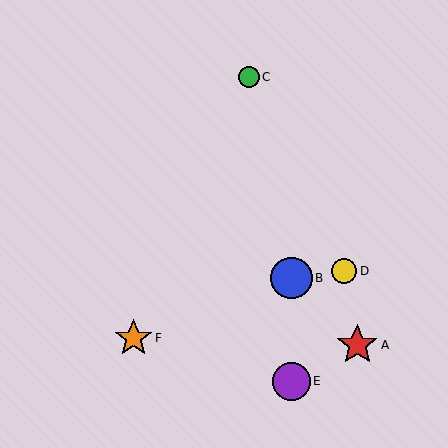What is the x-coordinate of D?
Object D is at x≈344.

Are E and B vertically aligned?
Yes, both are at x≈291.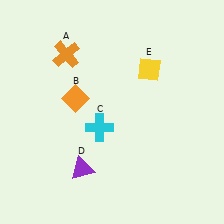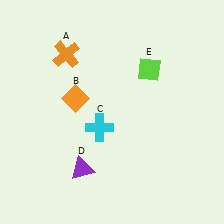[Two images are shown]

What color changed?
The diamond (E) changed from yellow in Image 1 to lime in Image 2.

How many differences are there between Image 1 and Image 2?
There is 1 difference between the two images.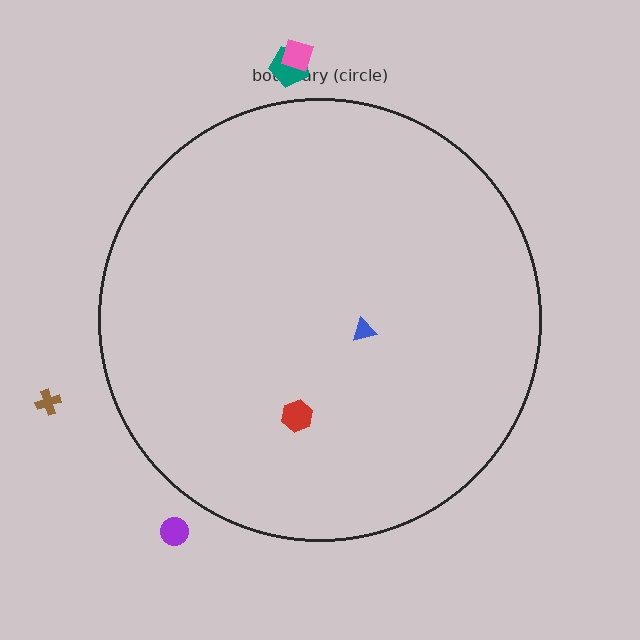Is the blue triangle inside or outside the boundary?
Inside.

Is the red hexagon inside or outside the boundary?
Inside.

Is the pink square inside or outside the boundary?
Outside.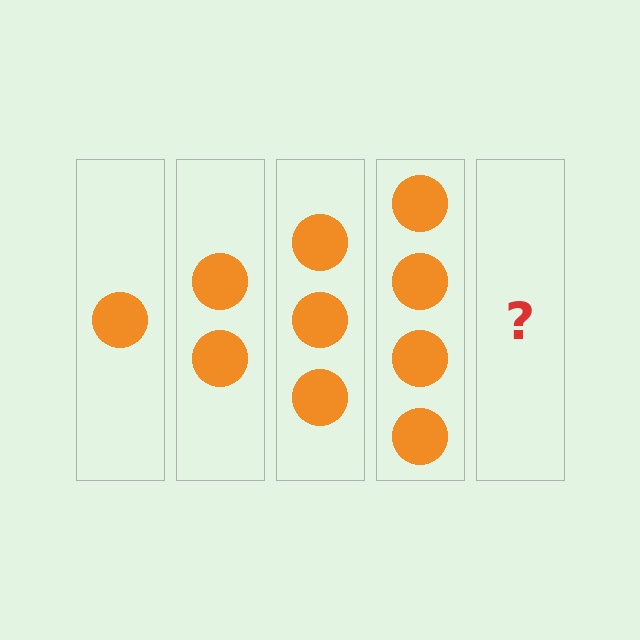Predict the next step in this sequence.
The next step is 5 circles.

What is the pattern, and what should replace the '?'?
The pattern is that each step adds one more circle. The '?' should be 5 circles.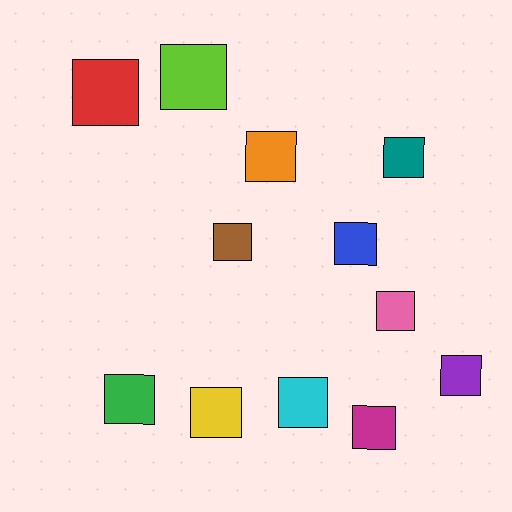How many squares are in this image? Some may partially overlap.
There are 12 squares.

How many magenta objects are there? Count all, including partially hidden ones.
There is 1 magenta object.